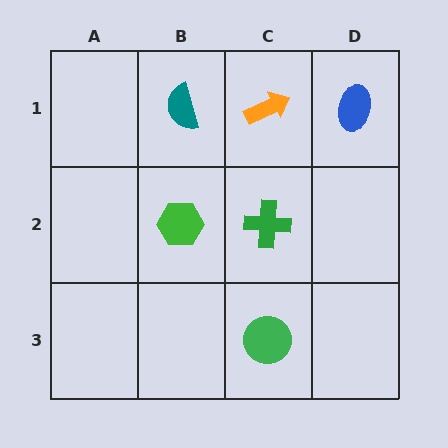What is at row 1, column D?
A blue ellipse.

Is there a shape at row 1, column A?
No, that cell is empty.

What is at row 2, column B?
A green hexagon.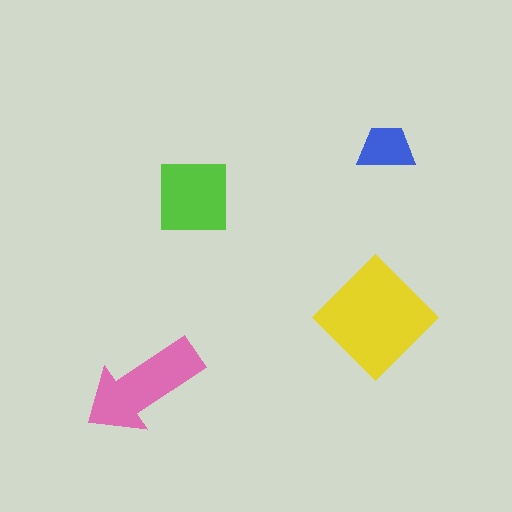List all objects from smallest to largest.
The blue trapezoid, the lime square, the pink arrow, the yellow diamond.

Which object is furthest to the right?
The blue trapezoid is rightmost.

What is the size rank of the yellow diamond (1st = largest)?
1st.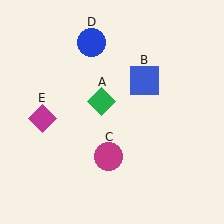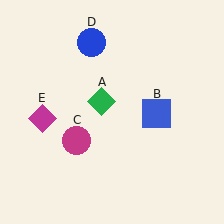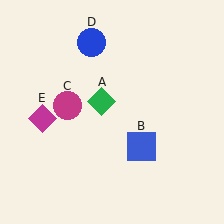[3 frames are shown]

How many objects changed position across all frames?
2 objects changed position: blue square (object B), magenta circle (object C).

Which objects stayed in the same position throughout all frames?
Green diamond (object A) and blue circle (object D) and magenta diamond (object E) remained stationary.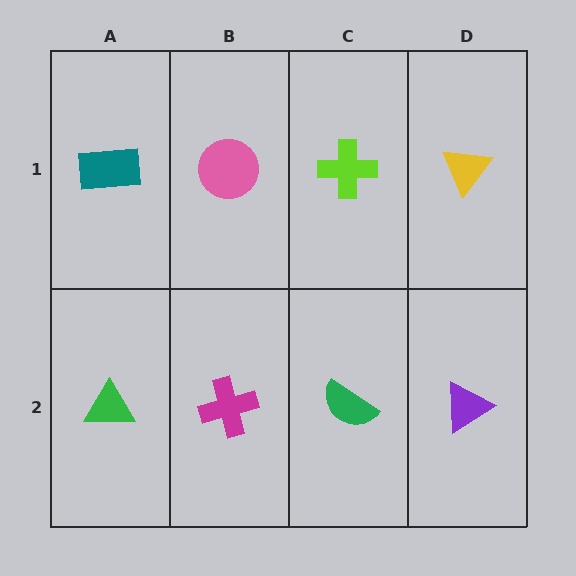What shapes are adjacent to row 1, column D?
A purple triangle (row 2, column D), a lime cross (row 1, column C).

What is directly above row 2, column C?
A lime cross.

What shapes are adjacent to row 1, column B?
A magenta cross (row 2, column B), a teal rectangle (row 1, column A), a lime cross (row 1, column C).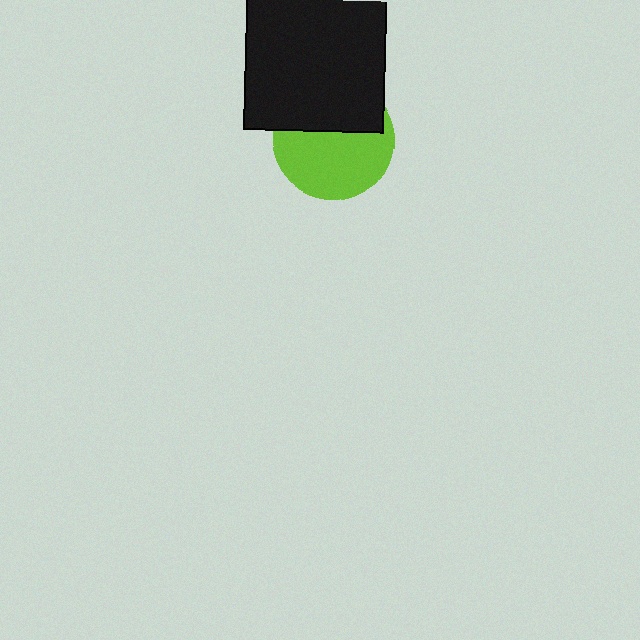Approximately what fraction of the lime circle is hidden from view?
Roughly 41% of the lime circle is hidden behind the black square.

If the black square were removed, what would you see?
You would see the complete lime circle.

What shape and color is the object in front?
The object in front is a black square.